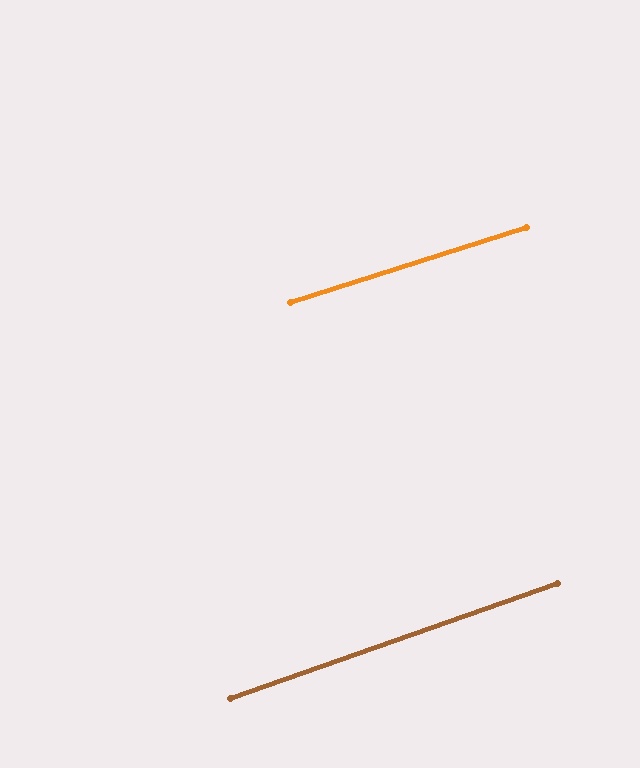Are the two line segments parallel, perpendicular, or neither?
Parallel — their directions differ by only 1.9°.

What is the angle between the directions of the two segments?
Approximately 2 degrees.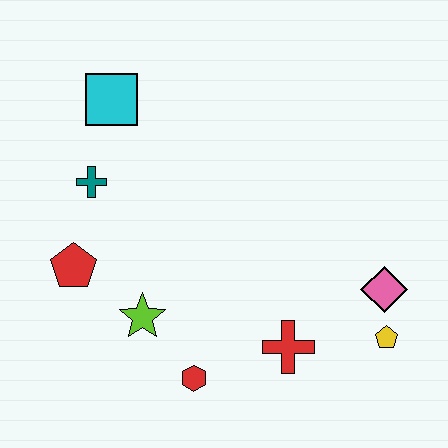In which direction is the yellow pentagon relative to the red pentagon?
The yellow pentagon is to the right of the red pentagon.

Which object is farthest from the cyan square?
The yellow pentagon is farthest from the cyan square.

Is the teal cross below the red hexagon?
No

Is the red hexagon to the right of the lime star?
Yes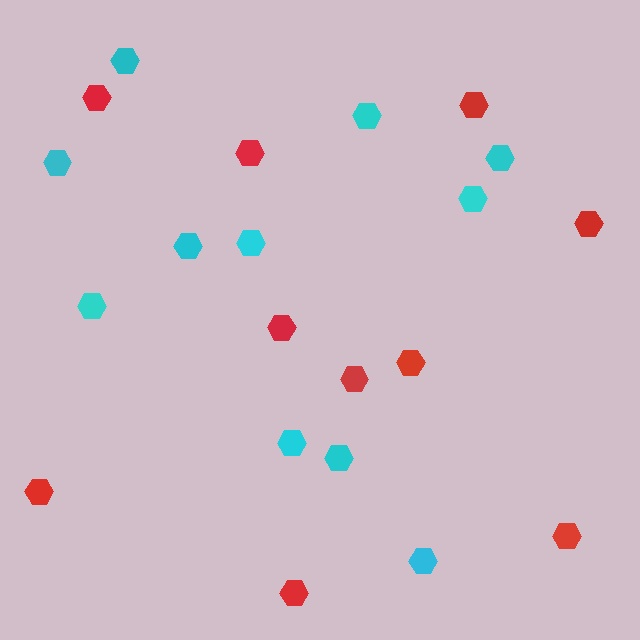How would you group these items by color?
There are 2 groups: one group of cyan hexagons (11) and one group of red hexagons (10).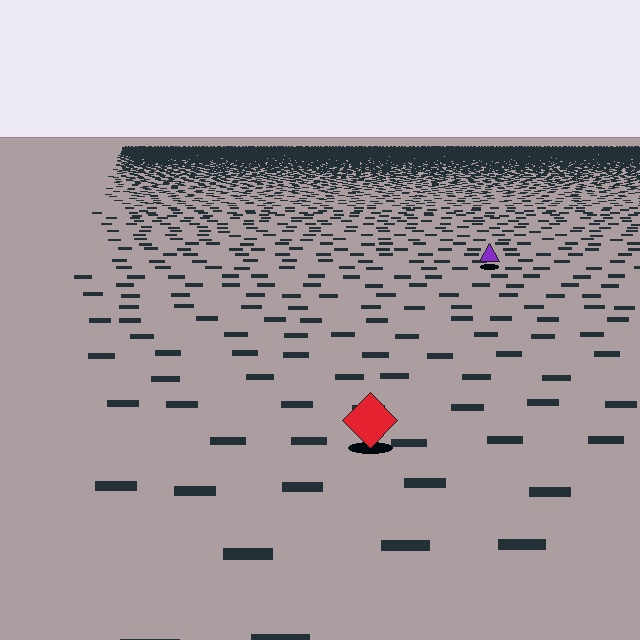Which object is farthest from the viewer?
The purple triangle is farthest from the viewer. It appears smaller and the ground texture around it is denser.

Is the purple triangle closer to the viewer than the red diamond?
No. The red diamond is closer — you can tell from the texture gradient: the ground texture is coarser near it.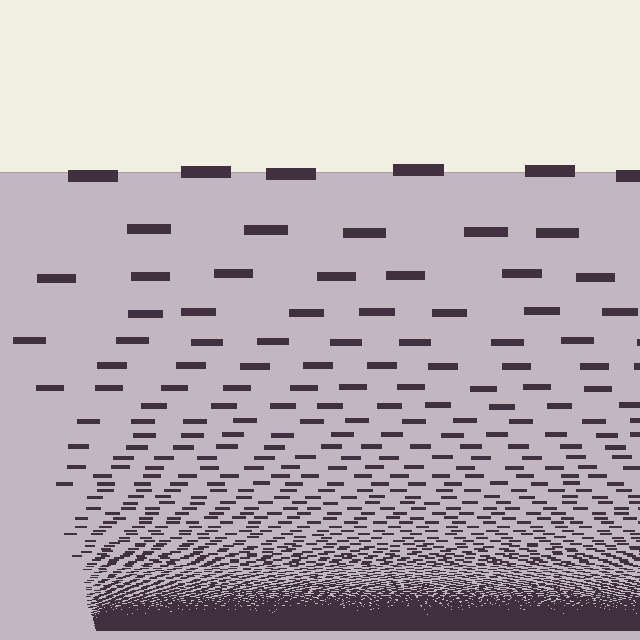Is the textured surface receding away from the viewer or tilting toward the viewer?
The surface appears to tilt toward the viewer. Texture elements get larger and sparser toward the top.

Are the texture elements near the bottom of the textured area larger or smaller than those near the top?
Smaller. The gradient is inverted — elements near the bottom are smaller and denser.